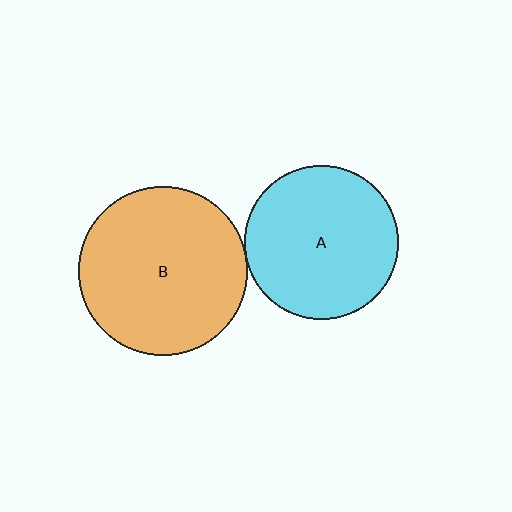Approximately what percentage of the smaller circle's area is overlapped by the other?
Approximately 5%.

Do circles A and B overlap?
Yes.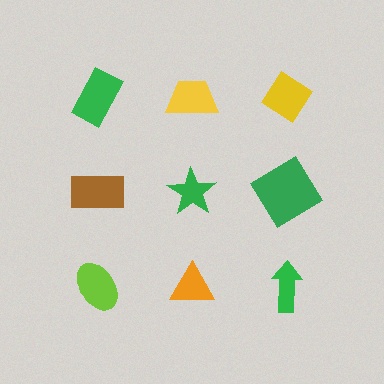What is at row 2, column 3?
A green diamond.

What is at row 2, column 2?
A green star.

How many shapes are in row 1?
3 shapes.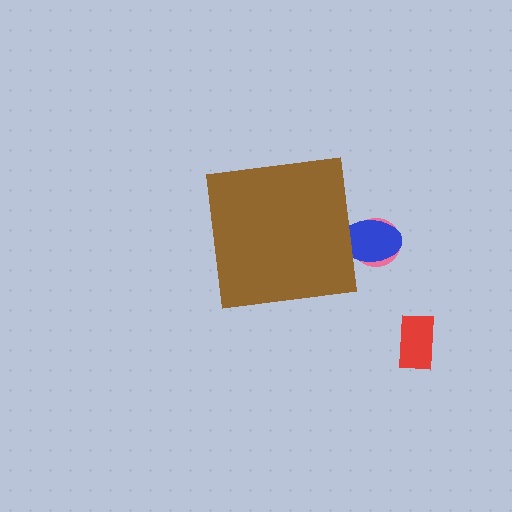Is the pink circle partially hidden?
Yes, the pink circle is partially hidden behind the brown square.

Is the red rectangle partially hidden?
No, the red rectangle is fully visible.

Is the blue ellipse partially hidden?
Yes, the blue ellipse is partially hidden behind the brown square.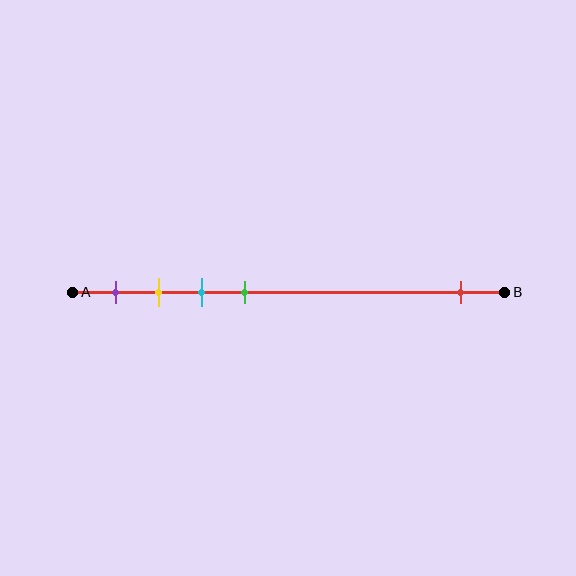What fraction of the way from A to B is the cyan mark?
The cyan mark is approximately 30% (0.3) of the way from A to B.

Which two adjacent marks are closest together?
The yellow and cyan marks are the closest adjacent pair.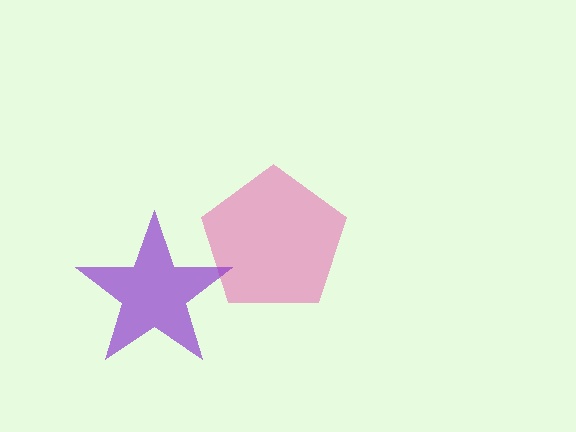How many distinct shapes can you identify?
There are 2 distinct shapes: a pink pentagon, a purple star.